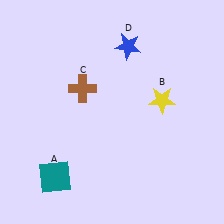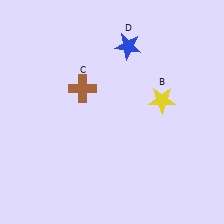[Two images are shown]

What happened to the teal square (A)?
The teal square (A) was removed in Image 2. It was in the bottom-left area of Image 1.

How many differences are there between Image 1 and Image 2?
There is 1 difference between the two images.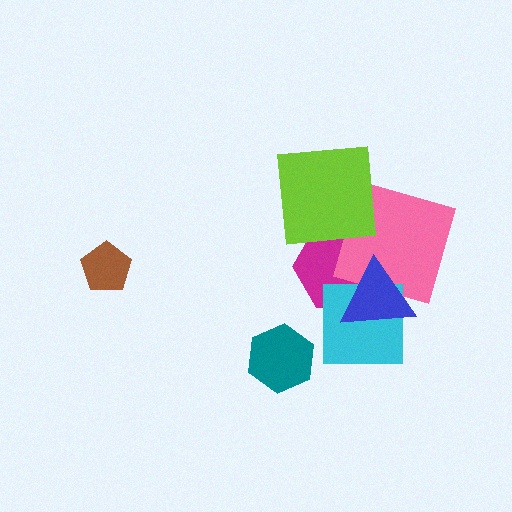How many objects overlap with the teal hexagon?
0 objects overlap with the teal hexagon.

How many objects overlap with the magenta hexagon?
4 objects overlap with the magenta hexagon.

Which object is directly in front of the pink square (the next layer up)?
The lime square is directly in front of the pink square.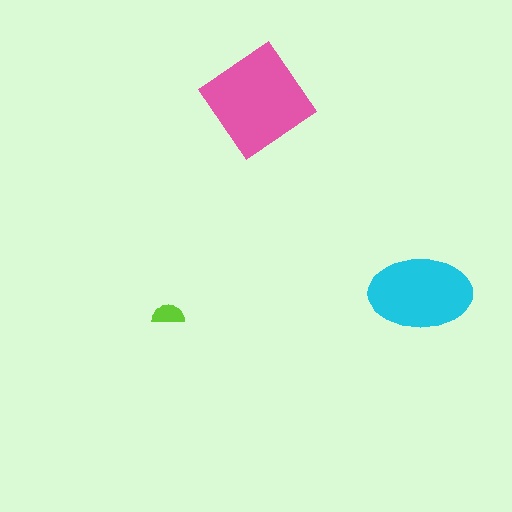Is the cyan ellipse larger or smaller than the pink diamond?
Smaller.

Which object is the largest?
The pink diamond.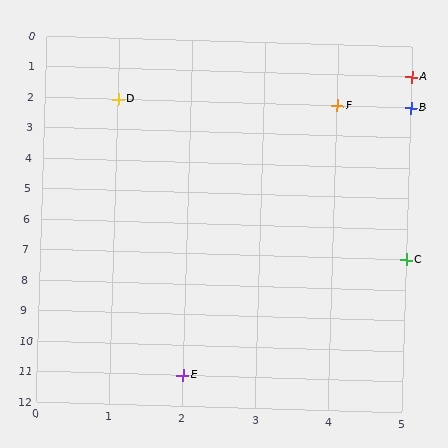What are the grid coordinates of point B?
Point B is at grid coordinates (5, 2).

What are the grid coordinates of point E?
Point E is at grid coordinates (2, 11).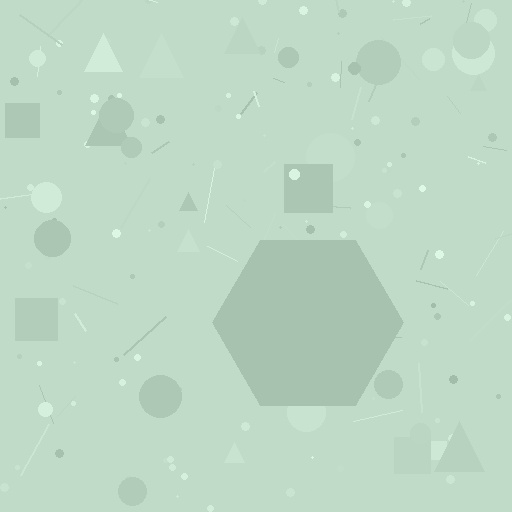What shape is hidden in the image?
A hexagon is hidden in the image.